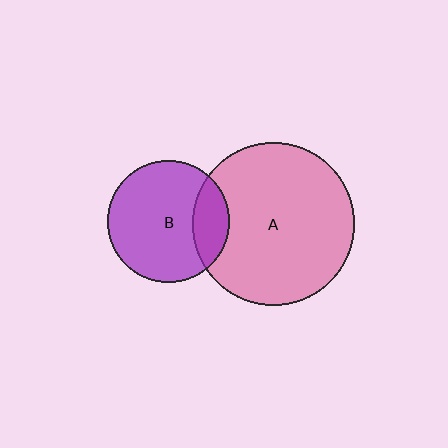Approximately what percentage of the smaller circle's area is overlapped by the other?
Approximately 20%.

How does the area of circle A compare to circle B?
Approximately 1.8 times.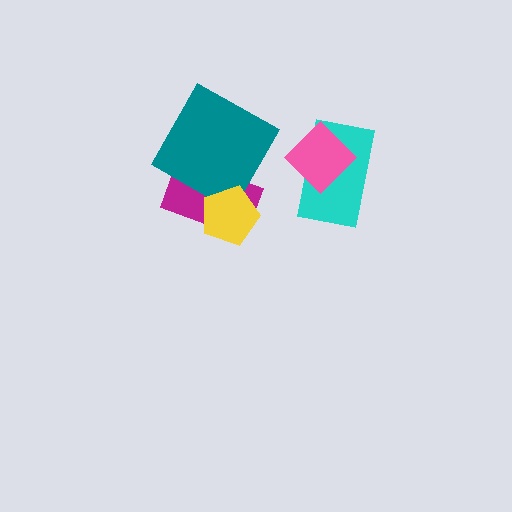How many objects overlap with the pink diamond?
1 object overlaps with the pink diamond.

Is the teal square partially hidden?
Yes, it is partially covered by another shape.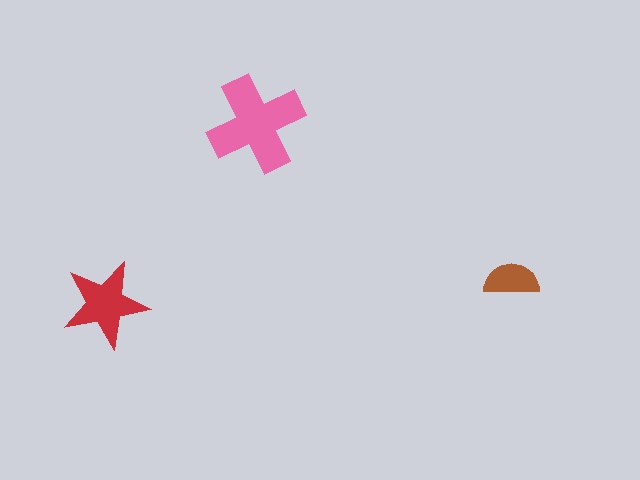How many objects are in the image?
There are 3 objects in the image.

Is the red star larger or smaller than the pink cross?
Smaller.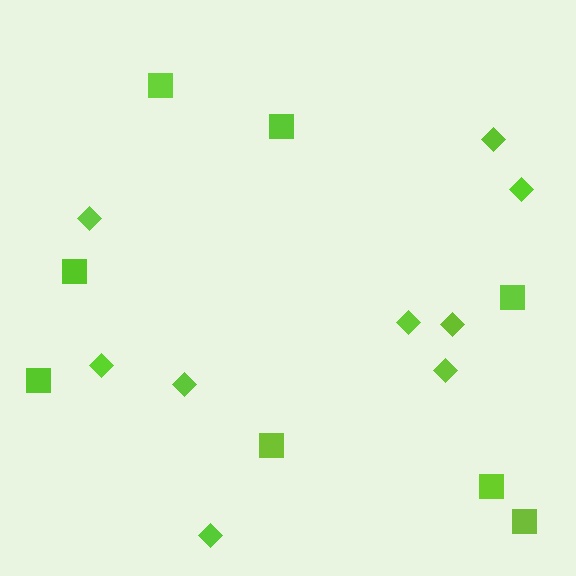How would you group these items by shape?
There are 2 groups: one group of squares (8) and one group of diamonds (9).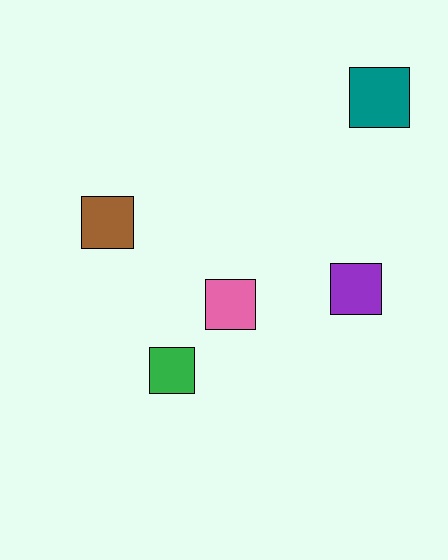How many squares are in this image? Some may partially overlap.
There are 5 squares.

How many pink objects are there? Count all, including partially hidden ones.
There is 1 pink object.